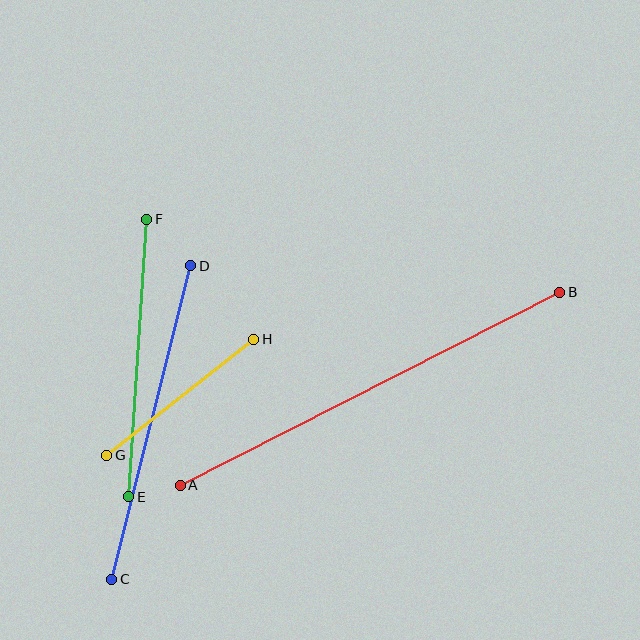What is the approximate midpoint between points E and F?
The midpoint is at approximately (138, 358) pixels.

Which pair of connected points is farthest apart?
Points A and B are farthest apart.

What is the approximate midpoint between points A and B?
The midpoint is at approximately (370, 389) pixels.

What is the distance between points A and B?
The distance is approximately 426 pixels.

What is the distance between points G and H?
The distance is approximately 187 pixels.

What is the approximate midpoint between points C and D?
The midpoint is at approximately (151, 422) pixels.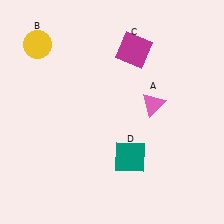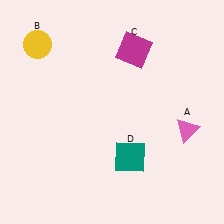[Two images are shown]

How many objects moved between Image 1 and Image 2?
1 object moved between the two images.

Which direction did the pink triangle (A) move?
The pink triangle (A) moved right.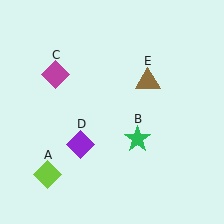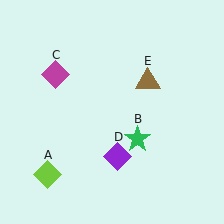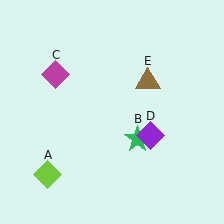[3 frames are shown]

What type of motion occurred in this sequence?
The purple diamond (object D) rotated counterclockwise around the center of the scene.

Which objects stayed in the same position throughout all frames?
Lime diamond (object A) and green star (object B) and magenta diamond (object C) and brown triangle (object E) remained stationary.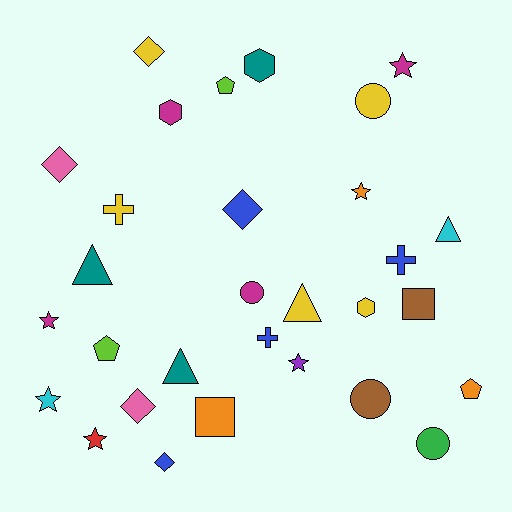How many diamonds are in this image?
There are 5 diamonds.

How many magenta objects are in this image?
There are 4 magenta objects.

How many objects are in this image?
There are 30 objects.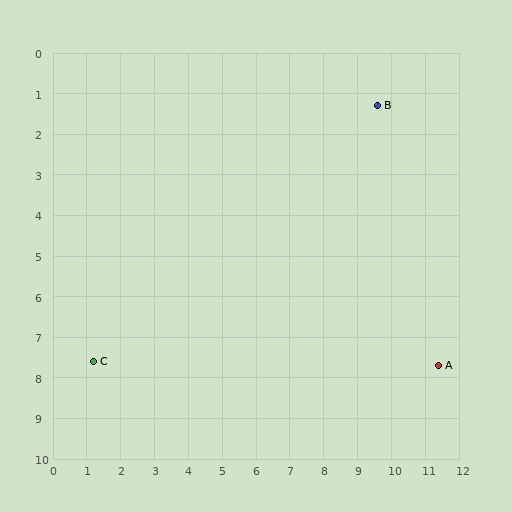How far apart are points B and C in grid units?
Points B and C are about 10.5 grid units apart.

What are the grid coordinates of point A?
Point A is at approximately (11.4, 7.7).